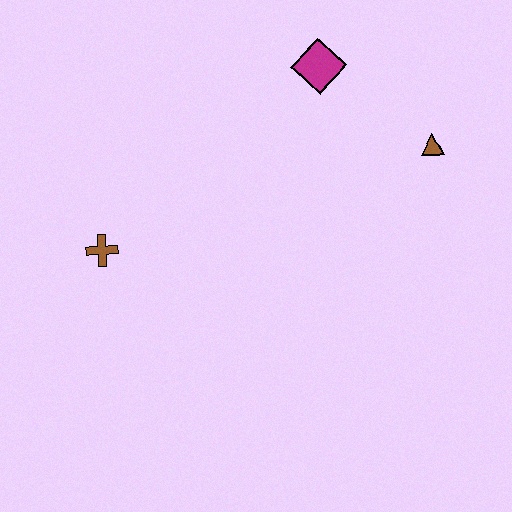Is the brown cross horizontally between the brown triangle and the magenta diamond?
No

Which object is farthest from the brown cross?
The brown triangle is farthest from the brown cross.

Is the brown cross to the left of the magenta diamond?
Yes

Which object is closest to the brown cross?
The magenta diamond is closest to the brown cross.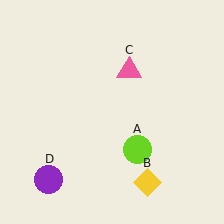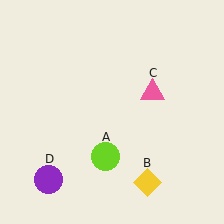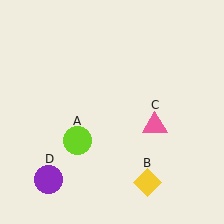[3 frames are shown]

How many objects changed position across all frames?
2 objects changed position: lime circle (object A), pink triangle (object C).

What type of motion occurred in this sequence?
The lime circle (object A), pink triangle (object C) rotated clockwise around the center of the scene.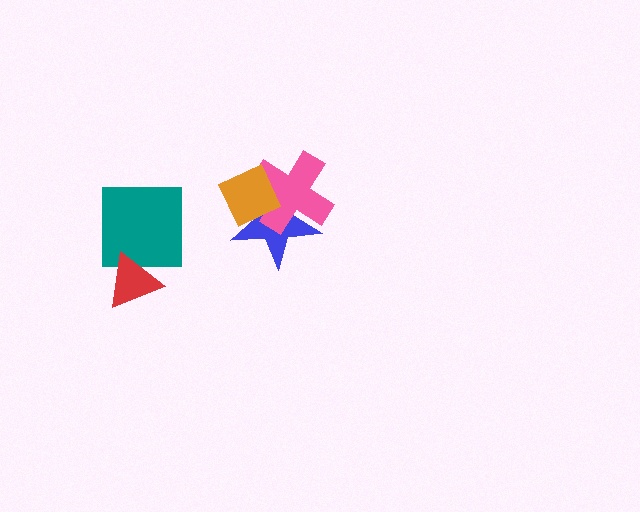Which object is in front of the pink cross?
The orange diamond is in front of the pink cross.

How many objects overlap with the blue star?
2 objects overlap with the blue star.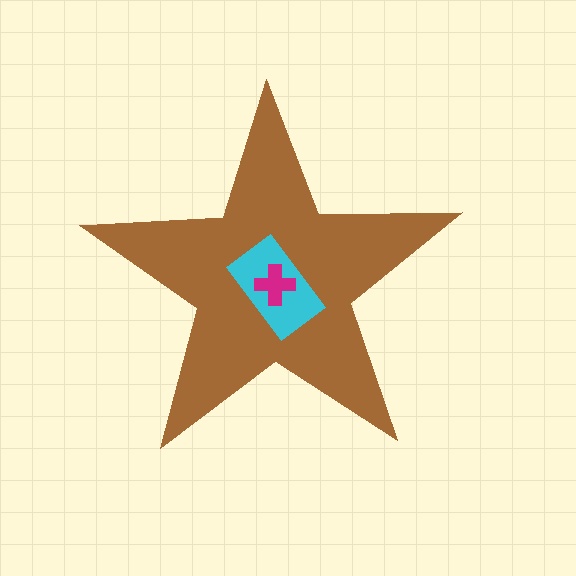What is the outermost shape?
The brown star.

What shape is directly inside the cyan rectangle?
The magenta cross.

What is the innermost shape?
The magenta cross.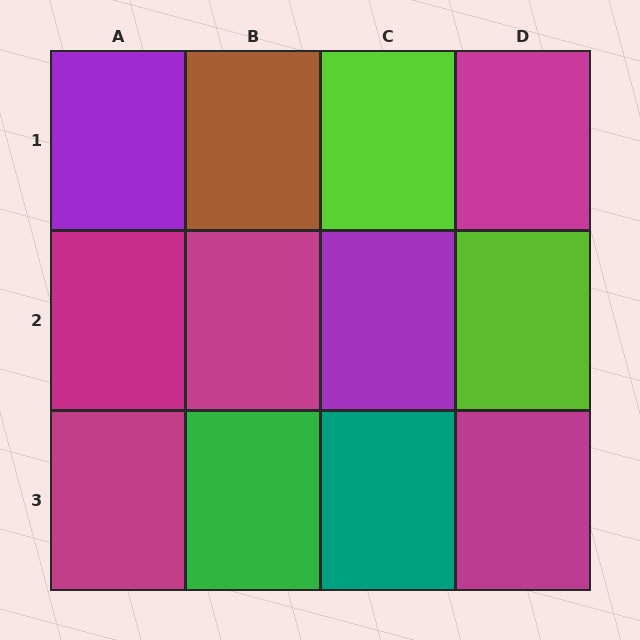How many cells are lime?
2 cells are lime.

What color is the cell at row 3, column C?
Teal.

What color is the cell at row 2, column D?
Lime.